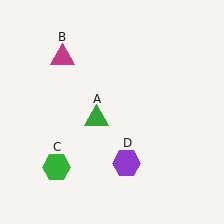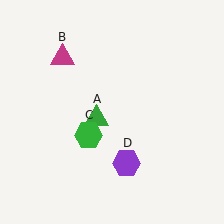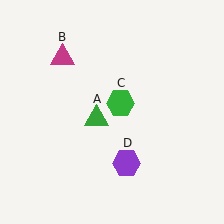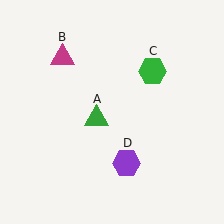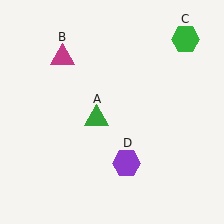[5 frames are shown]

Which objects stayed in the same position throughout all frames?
Green triangle (object A) and magenta triangle (object B) and purple hexagon (object D) remained stationary.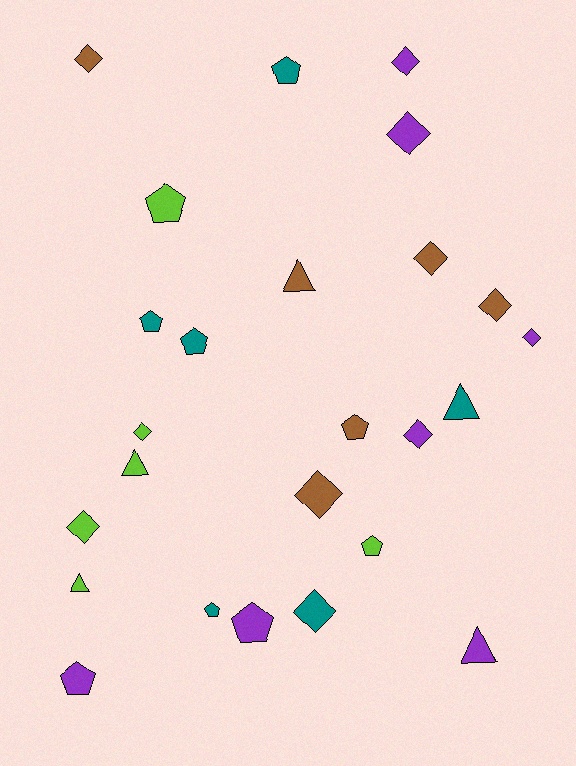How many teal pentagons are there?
There are 4 teal pentagons.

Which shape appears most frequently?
Diamond, with 11 objects.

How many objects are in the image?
There are 25 objects.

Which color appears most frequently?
Purple, with 7 objects.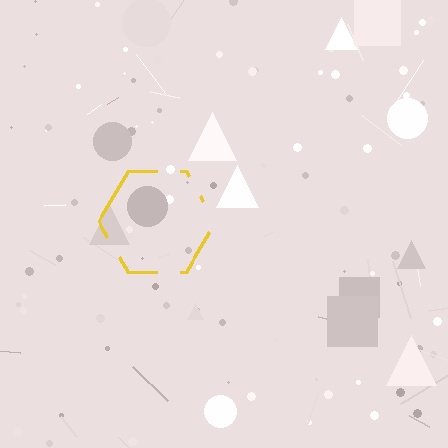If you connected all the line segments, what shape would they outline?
They would outline a hexagon.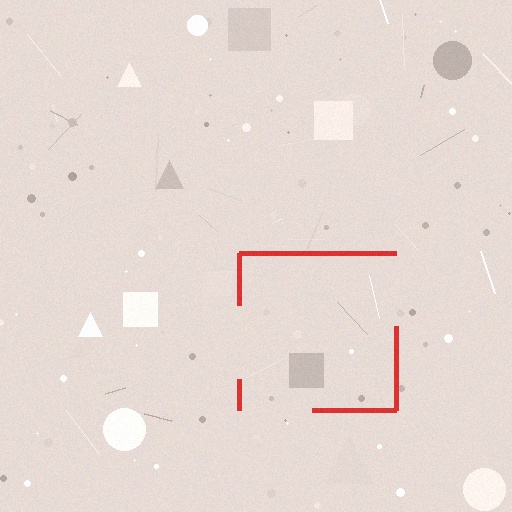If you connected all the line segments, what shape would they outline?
They would outline a square.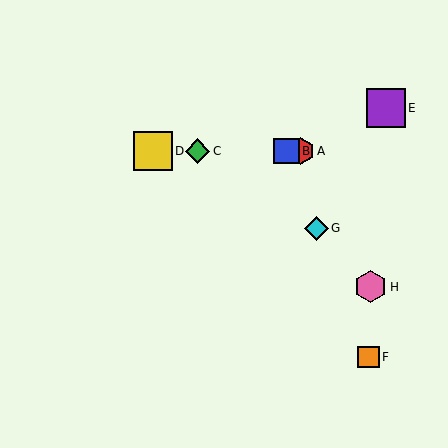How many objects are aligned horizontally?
4 objects (A, B, C, D) are aligned horizontally.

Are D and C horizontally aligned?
Yes, both are at y≈151.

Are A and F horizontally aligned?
No, A is at y≈151 and F is at y≈357.